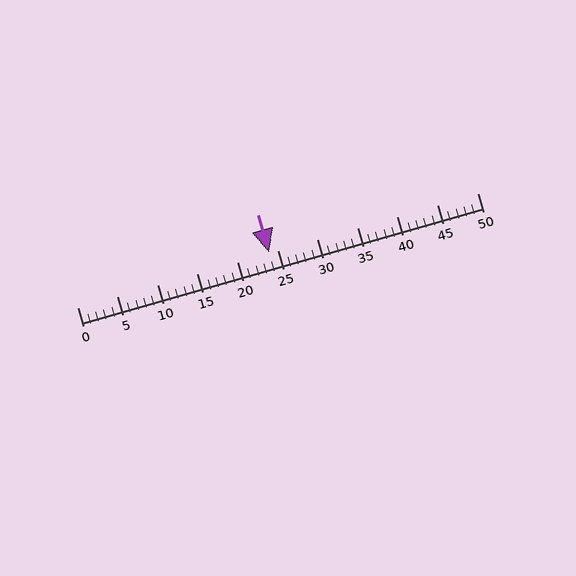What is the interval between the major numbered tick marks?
The major tick marks are spaced 5 units apart.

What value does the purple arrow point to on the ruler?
The purple arrow points to approximately 24.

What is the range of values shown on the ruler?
The ruler shows values from 0 to 50.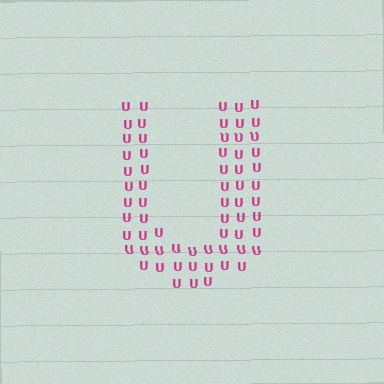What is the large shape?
The large shape is the letter U.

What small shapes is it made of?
It is made of small letter U's.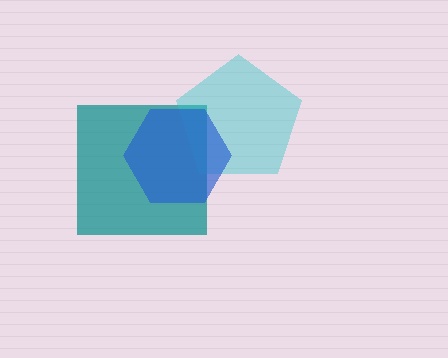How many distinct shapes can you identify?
There are 3 distinct shapes: a teal square, a cyan pentagon, a blue hexagon.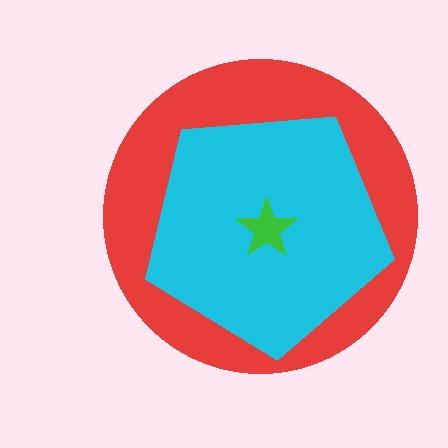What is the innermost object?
The green star.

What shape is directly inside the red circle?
The cyan pentagon.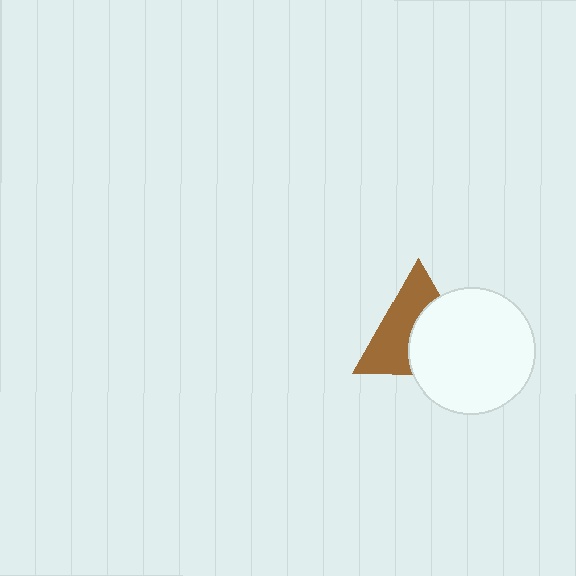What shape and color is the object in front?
The object in front is a white circle.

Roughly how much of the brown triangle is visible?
About half of it is visible (roughly 51%).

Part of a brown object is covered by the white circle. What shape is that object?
It is a triangle.